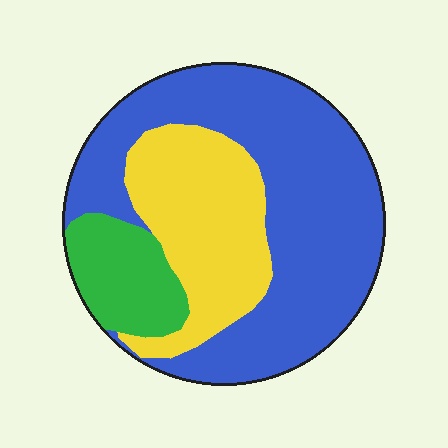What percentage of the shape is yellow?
Yellow takes up about one quarter (1/4) of the shape.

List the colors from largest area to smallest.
From largest to smallest: blue, yellow, green.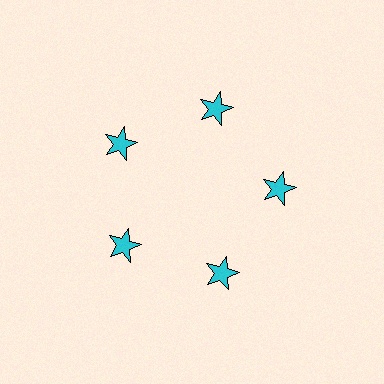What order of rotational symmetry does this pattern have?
This pattern has 5-fold rotational symmetry.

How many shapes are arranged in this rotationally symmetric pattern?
There are 5 shapes, arranged in 5 groups of 1.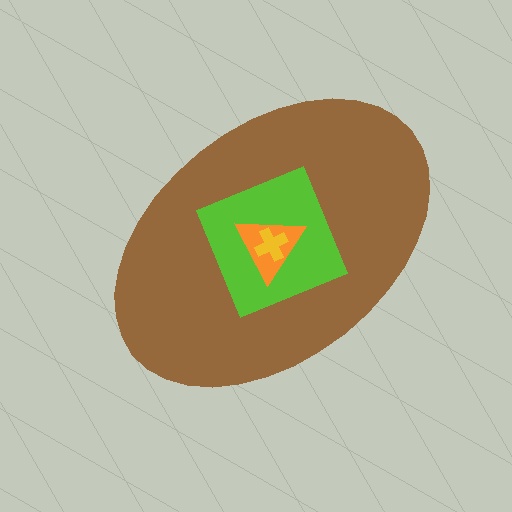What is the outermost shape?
The brown ellipse.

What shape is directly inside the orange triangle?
The yellow cross.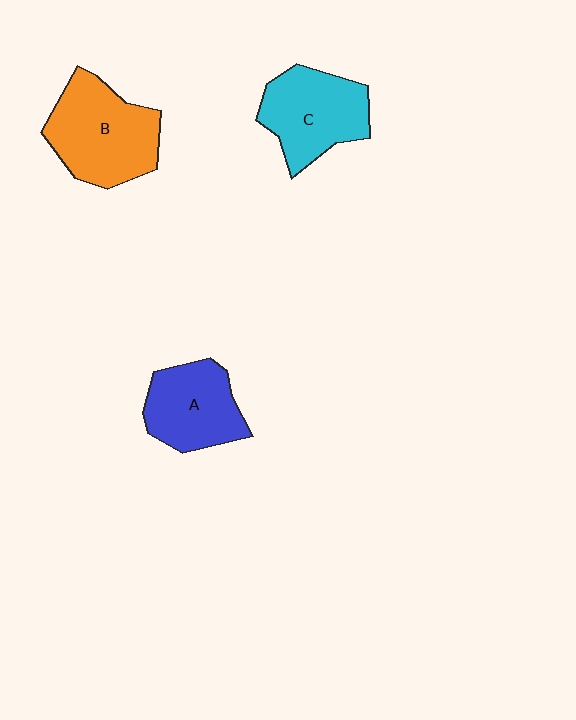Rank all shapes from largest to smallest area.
From largest to smallest: B (orange), C (cyan), A (blue).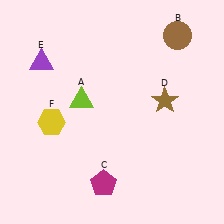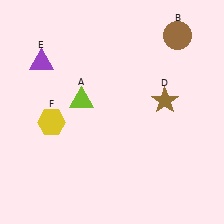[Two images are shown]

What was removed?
The magenta pentagon (C) was removed in Image 2.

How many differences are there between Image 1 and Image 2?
There is 1 difference between the two images.